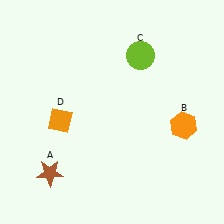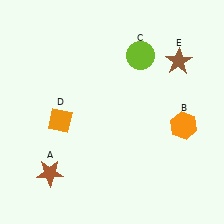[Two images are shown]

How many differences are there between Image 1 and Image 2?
There is 1 difference between the two images.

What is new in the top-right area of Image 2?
A brown star (E) was added in the top-right area of Image 2.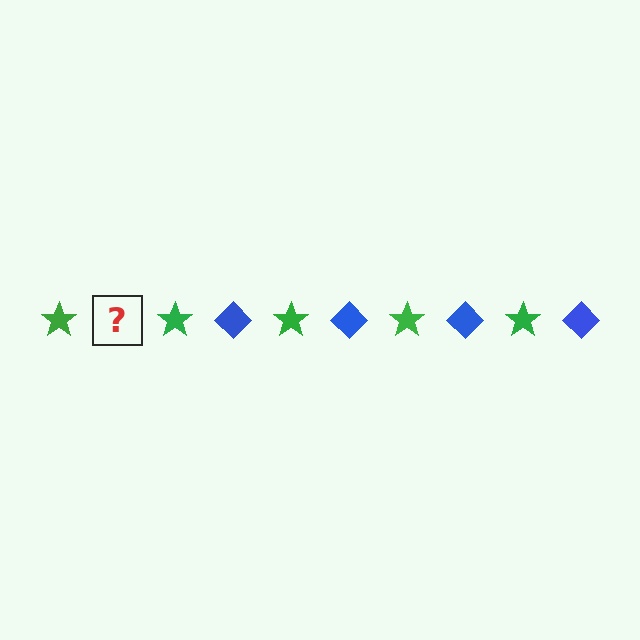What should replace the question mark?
The question mark should be replaced with a blue diamond.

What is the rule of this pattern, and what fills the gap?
The rule is that the pattern alternates between green star and blue diamond. The gap should be filled with a blue diamond.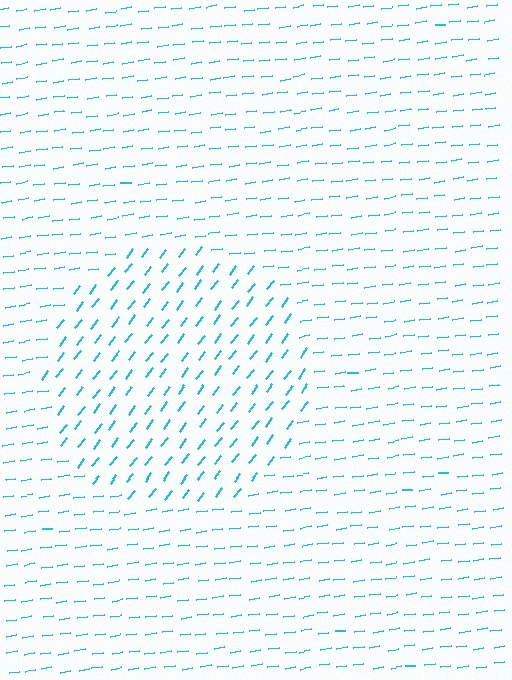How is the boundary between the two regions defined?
The boundary is defined purely by a change in line orientation (approximately 45 degrees difference). All lines are the same color and thickness.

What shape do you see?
I see a circle.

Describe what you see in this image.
The image is filled with small cyan line segments. A circle region in the image has lines oriented differently from the surrounding lines, creating a visible texture boundary.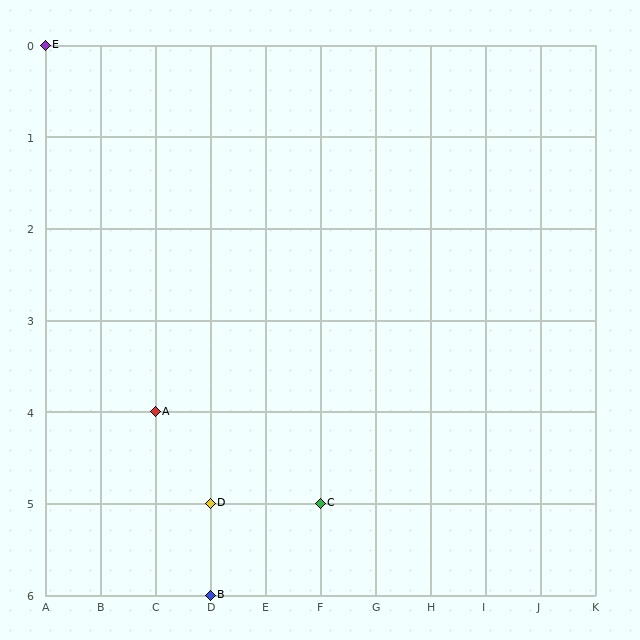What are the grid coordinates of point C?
Point C is at grid coordinates (F, 5).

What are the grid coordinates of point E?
Point E is at grid coordinates (A, 0).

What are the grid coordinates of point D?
Point D is at grid coordinates (D, 5).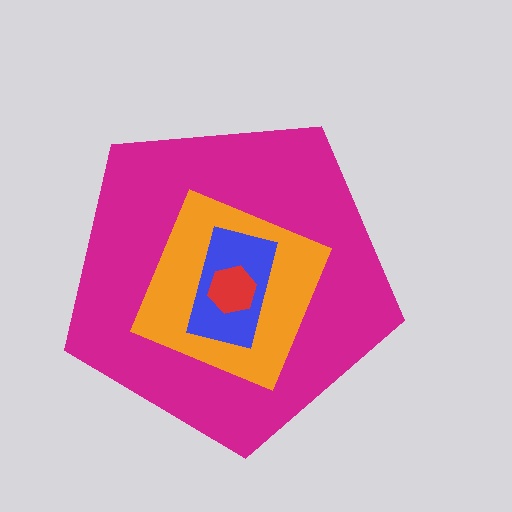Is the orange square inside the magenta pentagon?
Yes.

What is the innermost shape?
The red hexagon.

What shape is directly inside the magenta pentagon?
The orange square.